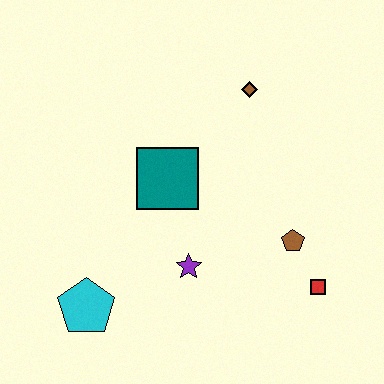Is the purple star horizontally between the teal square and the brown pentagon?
Yes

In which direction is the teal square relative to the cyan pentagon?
The teal square is above the cyan pentagon.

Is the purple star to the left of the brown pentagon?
Yes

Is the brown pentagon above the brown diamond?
No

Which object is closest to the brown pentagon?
The red square is closest to the brown pentagon.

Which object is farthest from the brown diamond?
The cyan pentagon is farthest from the brown diamond.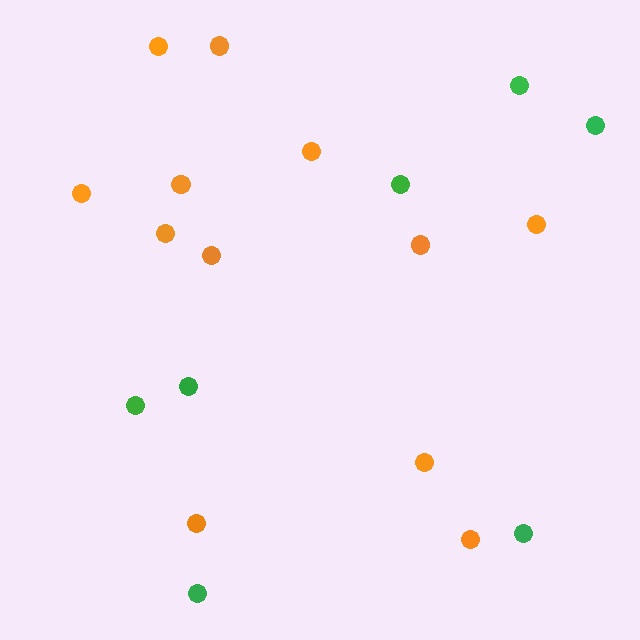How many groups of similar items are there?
There are 2 groups: one group of orange circles (12) and one group of green circles (7).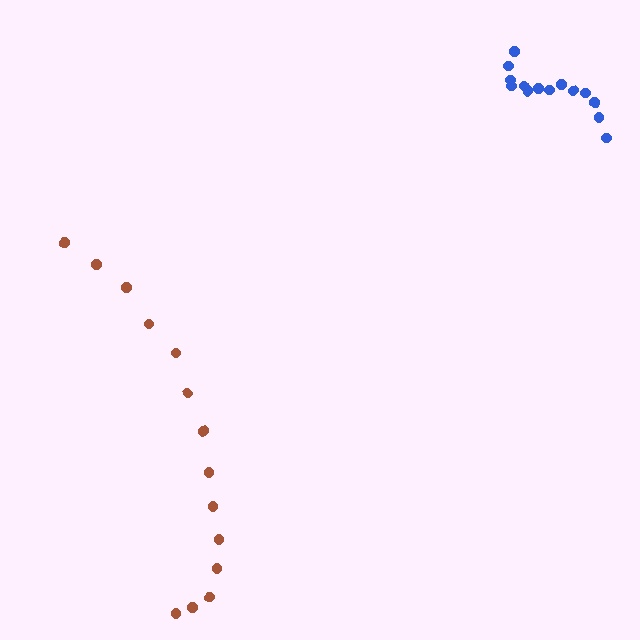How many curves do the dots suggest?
There are 2 distinct paths.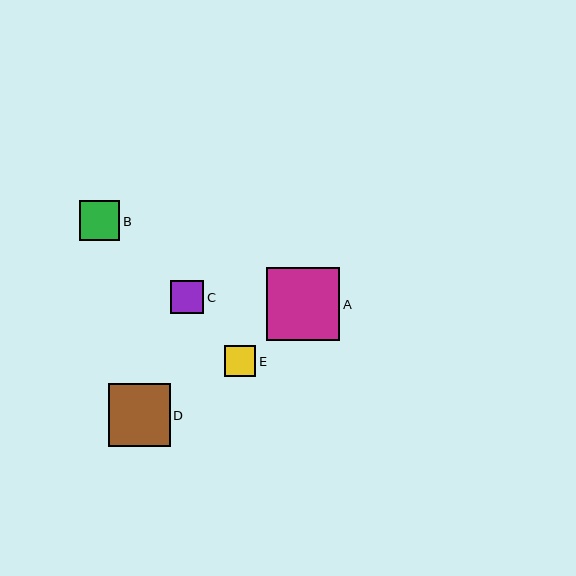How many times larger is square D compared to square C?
Square D is approximately 1.9 times the size of square C.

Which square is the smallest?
Square E is the smallest with a size of approximately 31 pixels.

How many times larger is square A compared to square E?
Square A is approximately 2.3 times the size of square E.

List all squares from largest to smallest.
From largest to smallest: A, D, B, C, E.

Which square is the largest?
Square A is the largest with a size of approximately 73 pixels.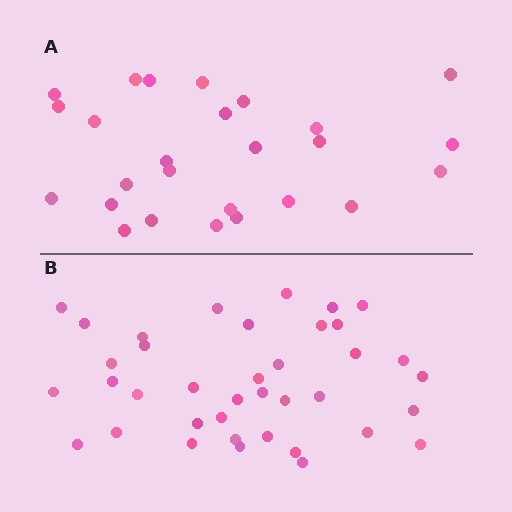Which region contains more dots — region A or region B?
Region B (the bottom region) has more dots.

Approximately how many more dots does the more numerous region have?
Region B has roughly 12 or so more dots than region A.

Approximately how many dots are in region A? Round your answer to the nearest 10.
About 30 dots. (The exact count is 26, which rounds to 30.)